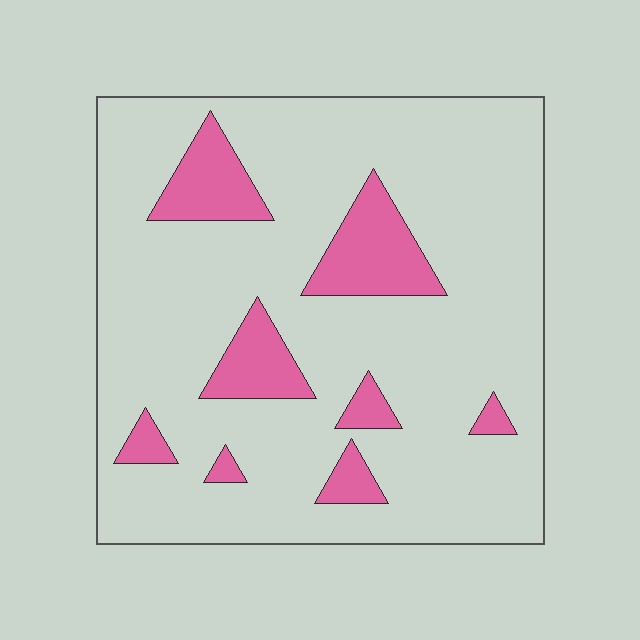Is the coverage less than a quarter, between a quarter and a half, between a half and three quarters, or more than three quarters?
Less than a quarter.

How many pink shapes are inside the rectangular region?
8.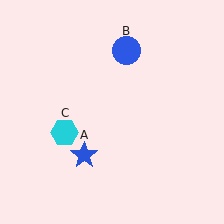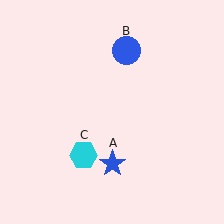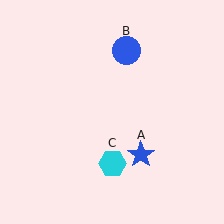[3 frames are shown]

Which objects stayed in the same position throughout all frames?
Blue circle (object B) remained stationary.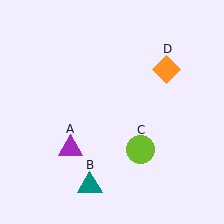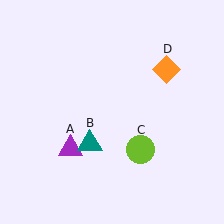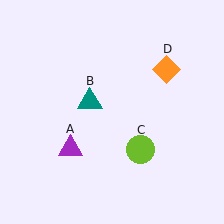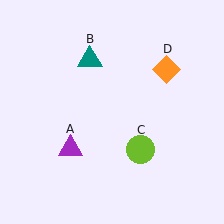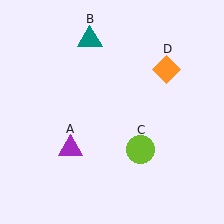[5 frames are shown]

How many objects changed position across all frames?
1 object changed position: teal triangle (object B).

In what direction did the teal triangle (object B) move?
The teal triangle (object B) moved up.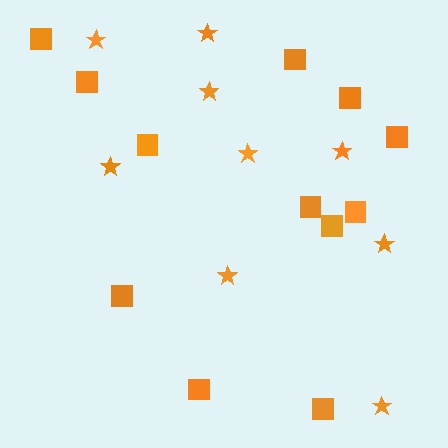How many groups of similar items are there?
There are 2 groups: one group of squares (12) and one group of stars (9).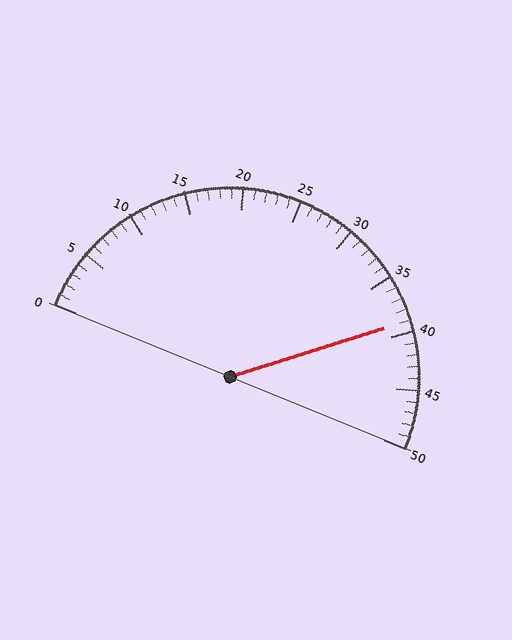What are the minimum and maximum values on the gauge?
The gauge ranges from 0 to 50.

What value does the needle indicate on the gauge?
The needle indicates approximately 39.